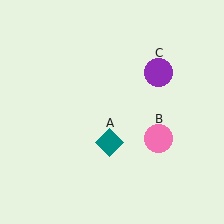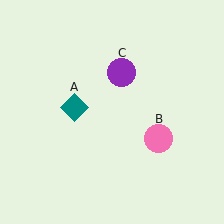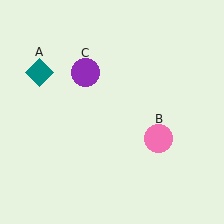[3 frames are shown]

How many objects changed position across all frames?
2 objects changed position: teal diamond (object A), purple circle (object C).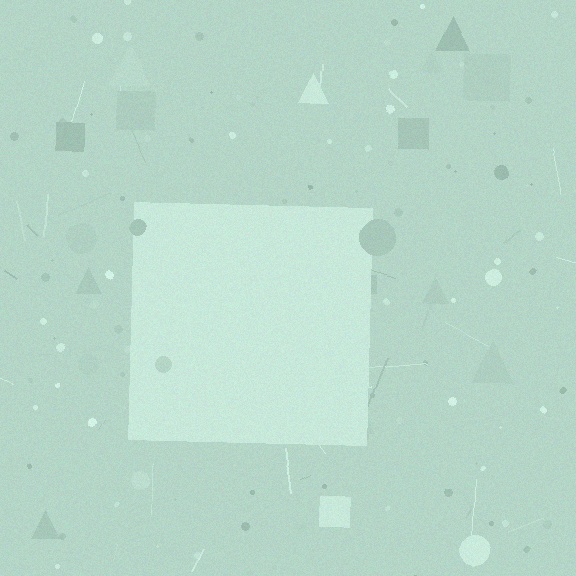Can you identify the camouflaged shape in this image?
The camouflaged shape is a square.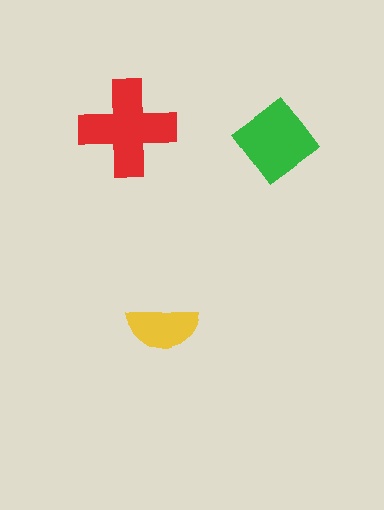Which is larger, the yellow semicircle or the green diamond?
The green diamond.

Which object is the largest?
The red cross.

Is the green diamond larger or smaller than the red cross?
Smaller.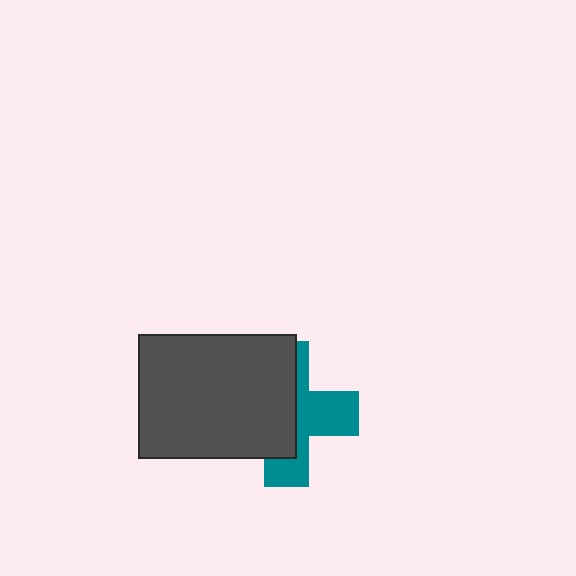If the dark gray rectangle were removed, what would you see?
You would see the complete teal cross.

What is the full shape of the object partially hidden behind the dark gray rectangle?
The partially hidden object is a teal cross.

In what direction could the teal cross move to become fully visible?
The teal cross could move right. That would shift it out from behind the dark gray rectangle entirely.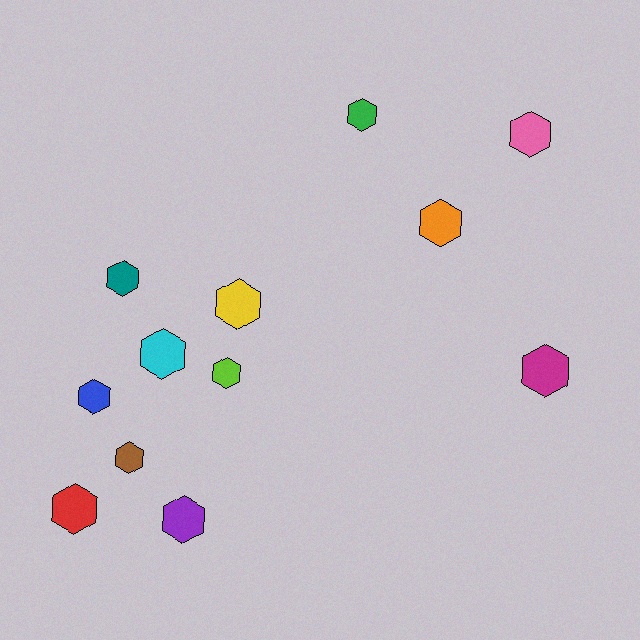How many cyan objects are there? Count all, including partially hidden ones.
There is 1 cyan object.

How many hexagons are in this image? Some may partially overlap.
There are 12 hexagons.